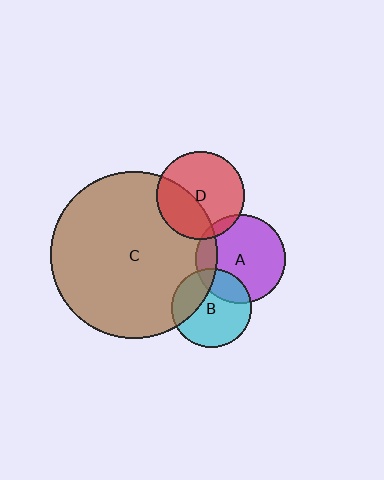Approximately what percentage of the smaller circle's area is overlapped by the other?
Approximately 15%.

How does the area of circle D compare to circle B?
Approximately 1.2 times.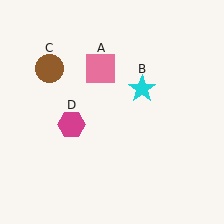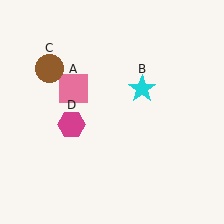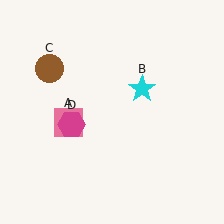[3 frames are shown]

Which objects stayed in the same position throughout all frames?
Cyan star (object B) and brown circle (object C) and magenta hexagon (object D) remained stationary.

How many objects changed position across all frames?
1 object changed position: pink square (object A).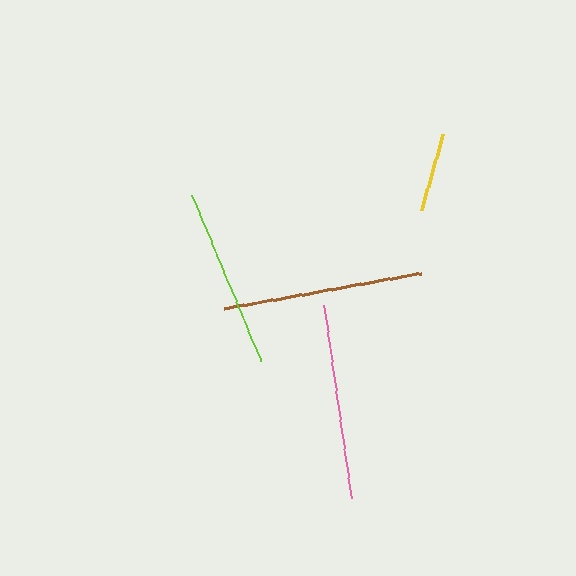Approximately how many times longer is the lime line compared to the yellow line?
The lime line is approximately 2.3 times the length of the yellow line.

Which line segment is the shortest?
The yellow line is the shortest at approximately 79 pixels.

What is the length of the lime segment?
The lime segment is approximately 180 pixels long.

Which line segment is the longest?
The brown line is the longest at approximately 199 pixels.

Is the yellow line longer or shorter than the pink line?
The pink line is longer than the yellow line.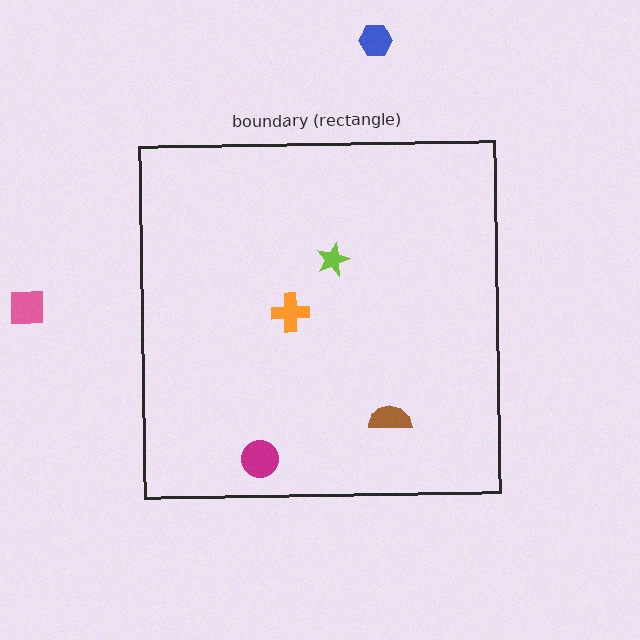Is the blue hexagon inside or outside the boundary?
Outside.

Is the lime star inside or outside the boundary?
Inside.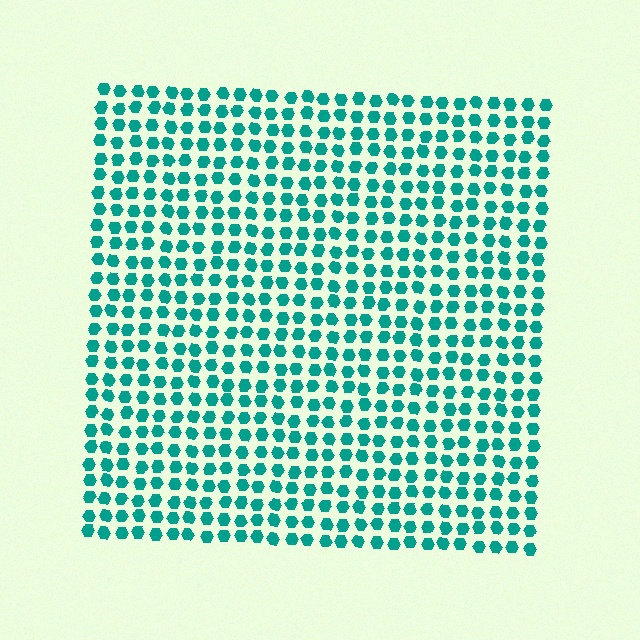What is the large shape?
The large shape is a square.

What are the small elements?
The small elements are hexagons.